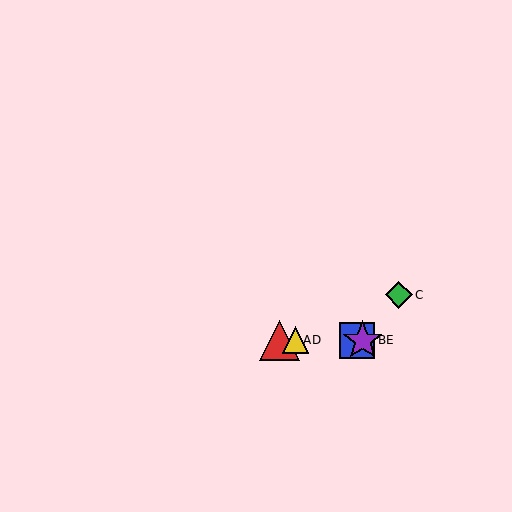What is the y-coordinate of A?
Object A is at y≈340.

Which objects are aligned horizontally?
Objects A, B, D, E are aligned horizontally.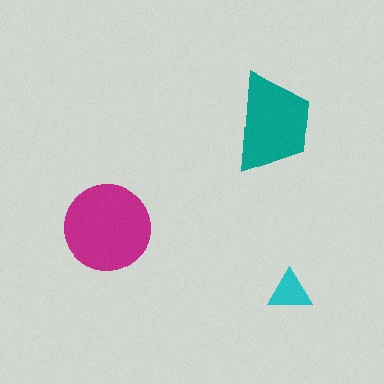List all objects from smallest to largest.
The cyan triangle, the teal trapezoid, the magenta circle.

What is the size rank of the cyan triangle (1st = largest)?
3rd.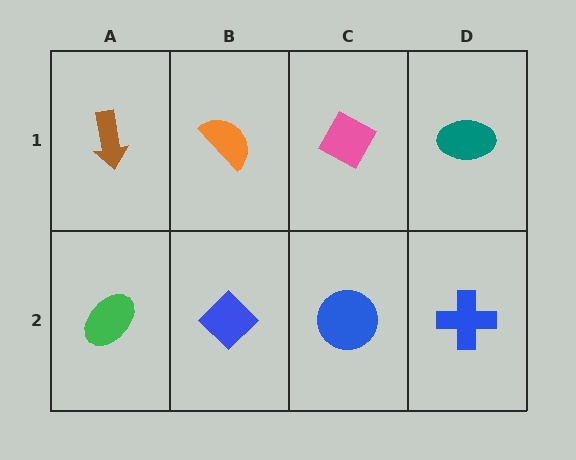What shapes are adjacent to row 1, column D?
A blue cross (row 2, column D), a pink diamond (row 1, column C).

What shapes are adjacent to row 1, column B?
A blue diamond (row 2, column B), a brown arrow (row 1, column A), a pink diamond (row 1, column C).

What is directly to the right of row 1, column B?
A pink diamond.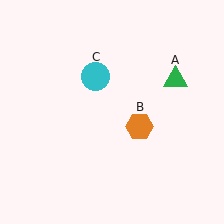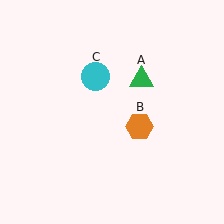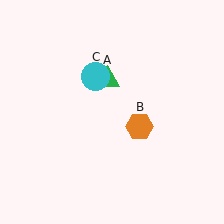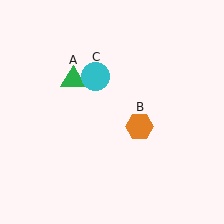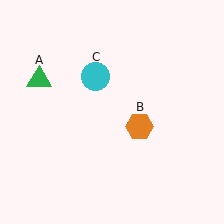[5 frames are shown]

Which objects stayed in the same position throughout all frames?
Orange hexagon (object B) and cyan circle (object C) remained stationary.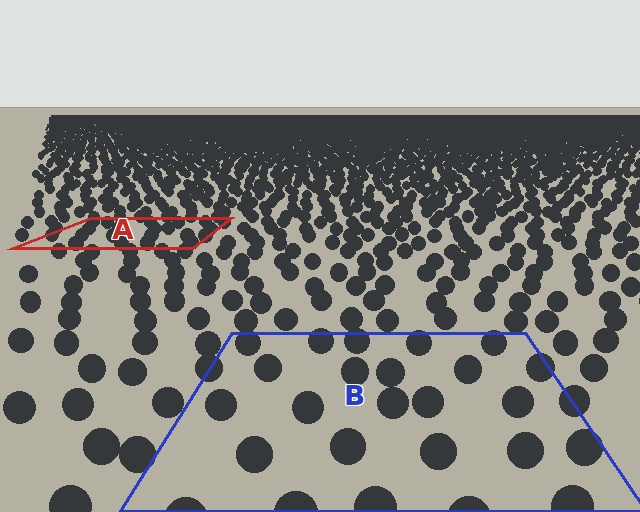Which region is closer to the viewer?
Region B is closer. The texture elements there are larger and more spread out.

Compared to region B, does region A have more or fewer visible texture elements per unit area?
Region A has more texture elements per unit area — they are packed more densely because it is farther away.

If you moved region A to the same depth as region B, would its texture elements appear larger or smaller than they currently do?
They would appear larger. At a closer depth, the same texture elements are projected at a bigger on-screen size.